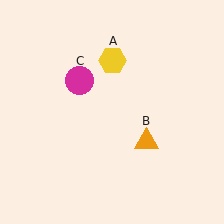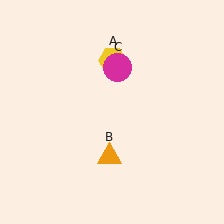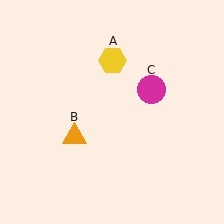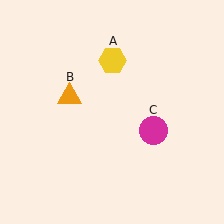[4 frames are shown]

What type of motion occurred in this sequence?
The orange triangle (object B), magenta circle (object C) rotated clockwise around the center of the scene.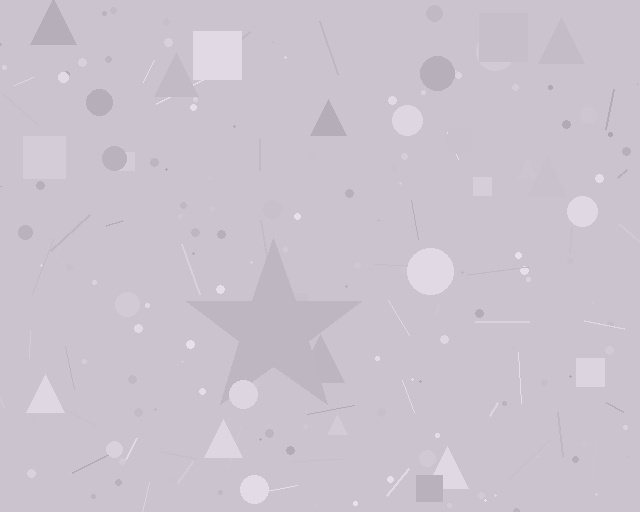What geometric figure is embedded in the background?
A star is embedded in the background.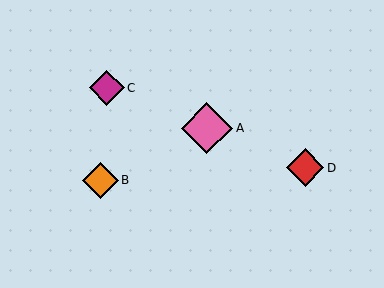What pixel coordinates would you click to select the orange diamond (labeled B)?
Click at (100, 180) to select the orange diamond B.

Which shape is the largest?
The pink diamond (labeled A) is the largest.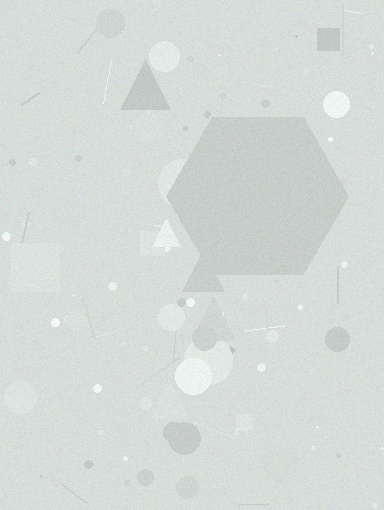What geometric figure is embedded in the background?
A hexagon is embedded in the background.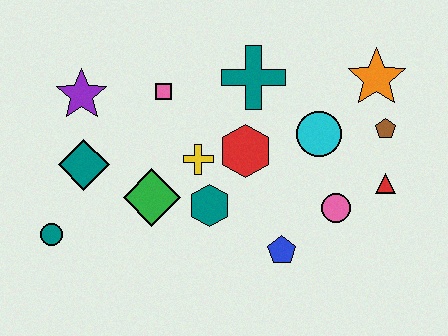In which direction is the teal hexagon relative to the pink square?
The teal hexagon is below the pink square.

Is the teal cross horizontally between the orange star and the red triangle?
No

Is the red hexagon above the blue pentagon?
Yes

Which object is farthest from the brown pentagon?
The teal circle is farthest from the brown pentagon.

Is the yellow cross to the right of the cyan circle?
No